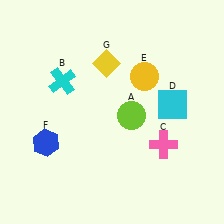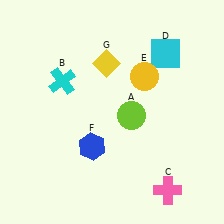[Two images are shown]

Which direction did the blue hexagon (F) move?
The blue hexagon (F) moved right.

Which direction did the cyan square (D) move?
The cyan square (D) moved up.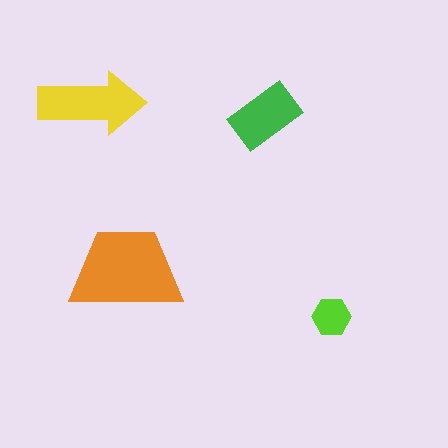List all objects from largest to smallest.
The orange trapezoid, the yellow arrow, the green rectangle, the lime hexagon.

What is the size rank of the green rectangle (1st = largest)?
3rd.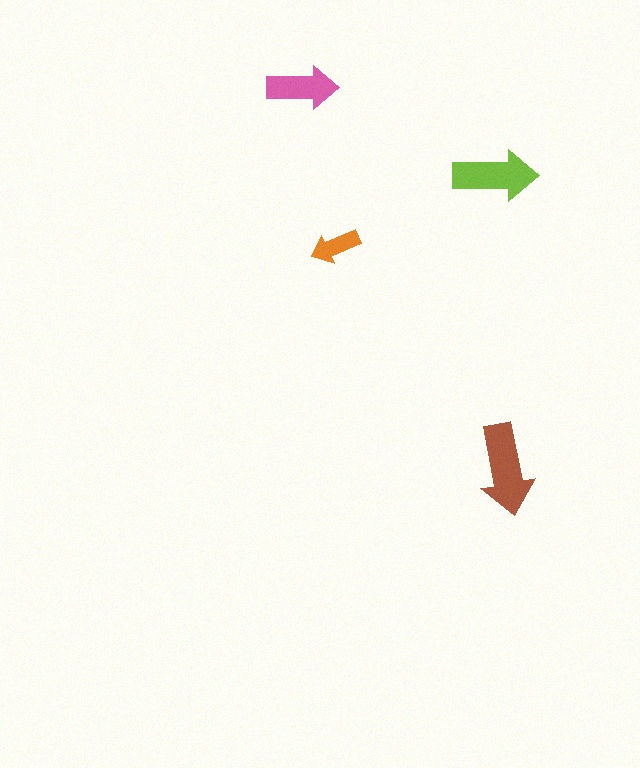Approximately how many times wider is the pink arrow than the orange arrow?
About 1.5 times wider.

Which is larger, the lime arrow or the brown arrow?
The brown one.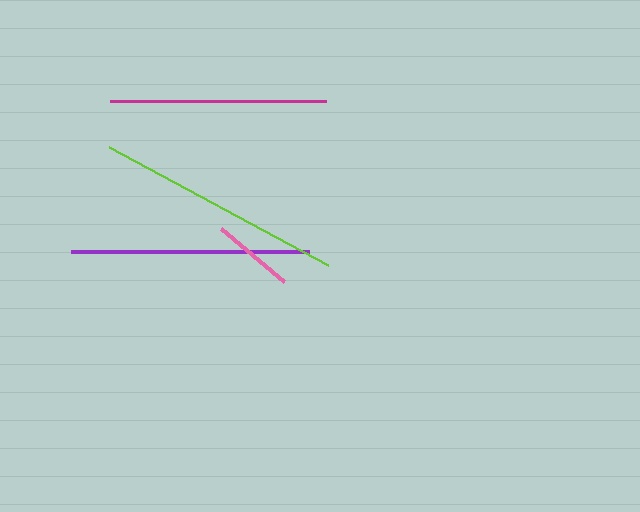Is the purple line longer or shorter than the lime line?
The lime line is longer than the purple line.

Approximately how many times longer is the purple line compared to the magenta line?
The purple line is approximately 1.1 times the length of the magenta line.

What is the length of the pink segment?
The pink segment is approximately 83 pixels long.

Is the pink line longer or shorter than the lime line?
The lime line is longer than the pink line.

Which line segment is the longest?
The lime line is the longest at approximately 249 pixels.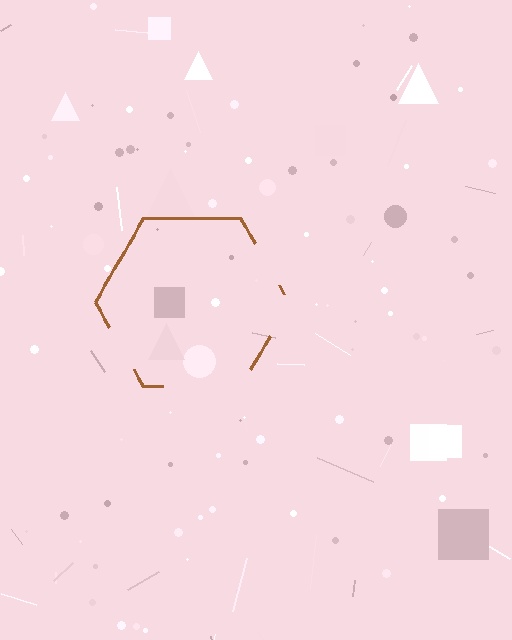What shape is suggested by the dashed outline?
The dashed outline suggests a hexagon.